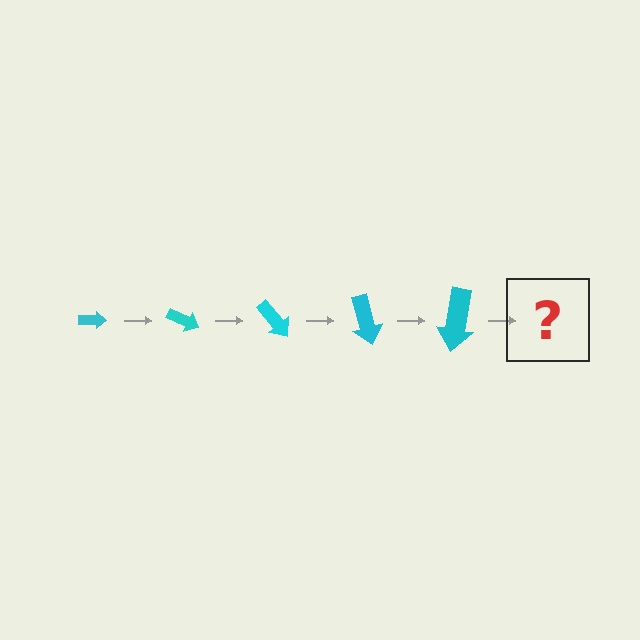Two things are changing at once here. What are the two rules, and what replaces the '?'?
The two rules are that the arrow grows larger each step and it rotates 25 degrees each step. The '?' should be an arrow, larger than the previous one and rotated 125 degrees from the start.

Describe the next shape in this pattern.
It should be an arrow, larger than the previous one and rotated 125 degrees from the start.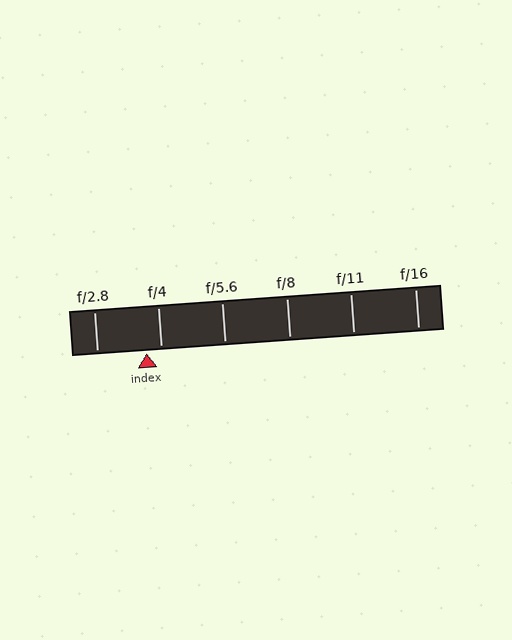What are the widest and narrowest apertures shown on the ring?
The widest aperture shown is f/2.8 and the narrowest is f/16.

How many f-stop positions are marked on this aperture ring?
There are 6 f-stop positions marked.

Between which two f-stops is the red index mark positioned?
The index mark is between f/2.8 and f/4.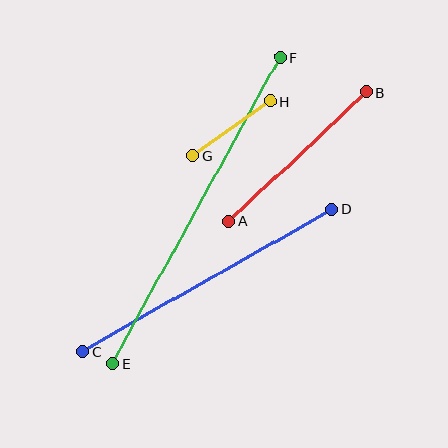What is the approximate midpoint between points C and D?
The midpoint is at approximately (207, 280) pixels.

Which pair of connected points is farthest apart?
Points E and F are farthest apart.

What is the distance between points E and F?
The distance is approximately 349 pixels.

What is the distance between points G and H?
The distance is approximately 95 pixels.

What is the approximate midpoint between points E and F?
The midpoint is at approximately (196, 210) pixels.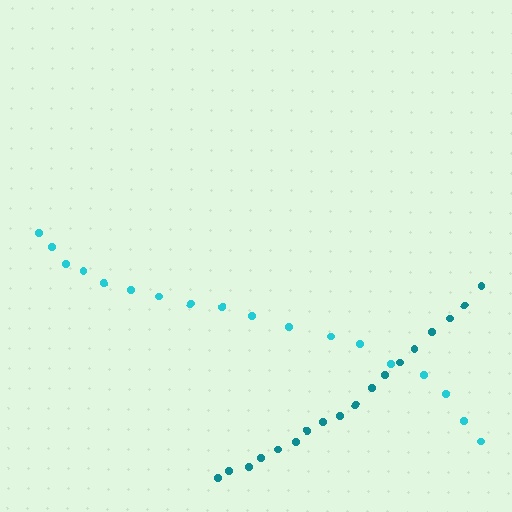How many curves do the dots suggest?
There are 2 distinct paths.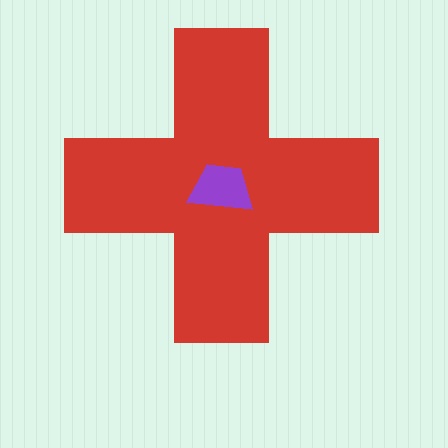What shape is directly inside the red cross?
The purple trapezoid.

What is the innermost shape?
The purple trapezoid.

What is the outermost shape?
The red cross.